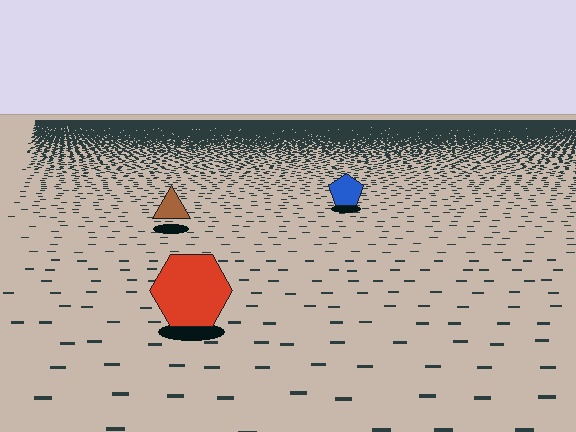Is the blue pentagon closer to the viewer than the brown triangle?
No. The brown triangle is closer — you can tell from the texture gradient: the ground texture is coarser near it.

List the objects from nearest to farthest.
From nearest to farthest: the red hexagon, the brown triangle, the blue pentagon.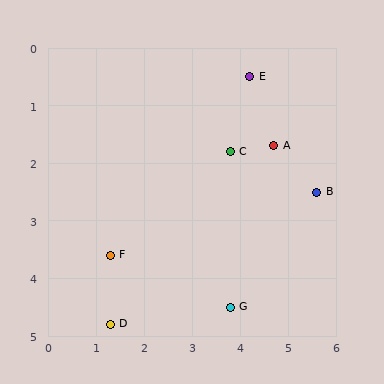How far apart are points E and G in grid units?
Points E and G are about 4.0 grid units apart.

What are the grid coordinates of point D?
Point D is at approximately (1.3, 4.8).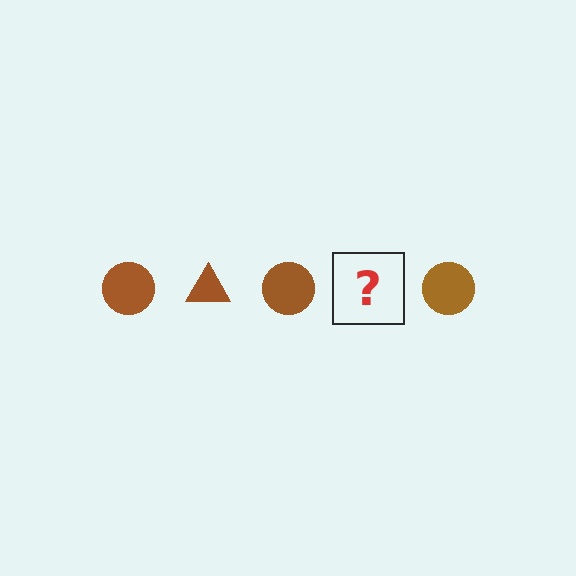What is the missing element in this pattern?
The missing element is a brown triangle.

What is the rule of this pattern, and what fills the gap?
The rule is that the pattern cycles through circle, triangle shapes in brown. The gap should be filled with a brown triangle.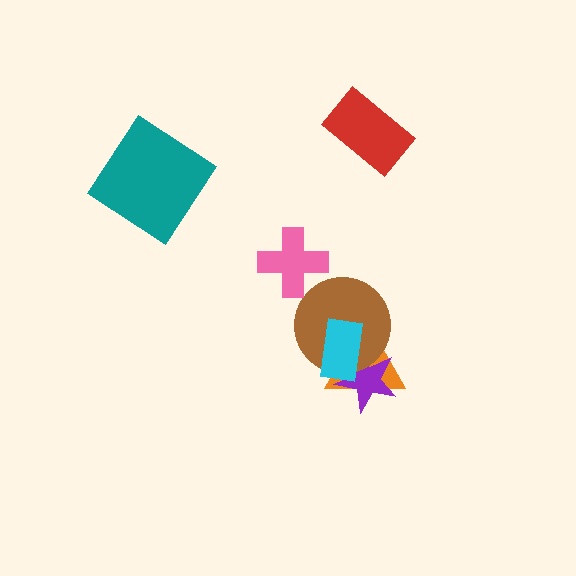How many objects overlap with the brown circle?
3 objects overlap with the brown circle.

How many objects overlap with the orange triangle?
3 objects overlap with the orange triangle.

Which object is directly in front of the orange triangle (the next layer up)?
The purple star is directly in front of the orange triangle.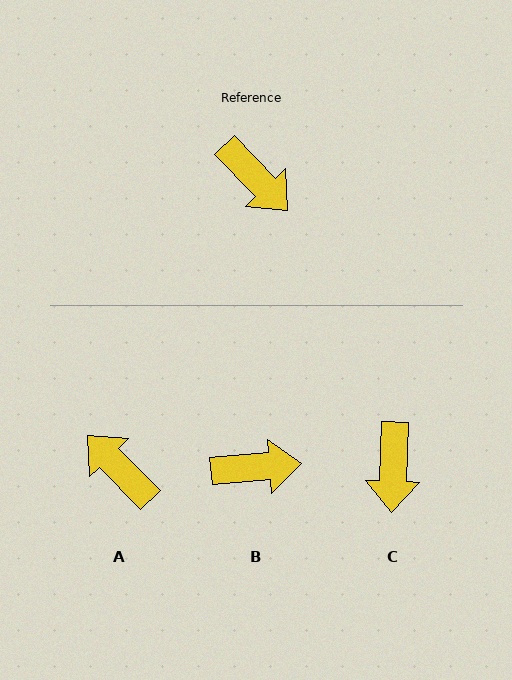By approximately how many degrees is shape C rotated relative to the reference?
Approximately 46 degrees clockwise.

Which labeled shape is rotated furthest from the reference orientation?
A, about 179 degrees away.